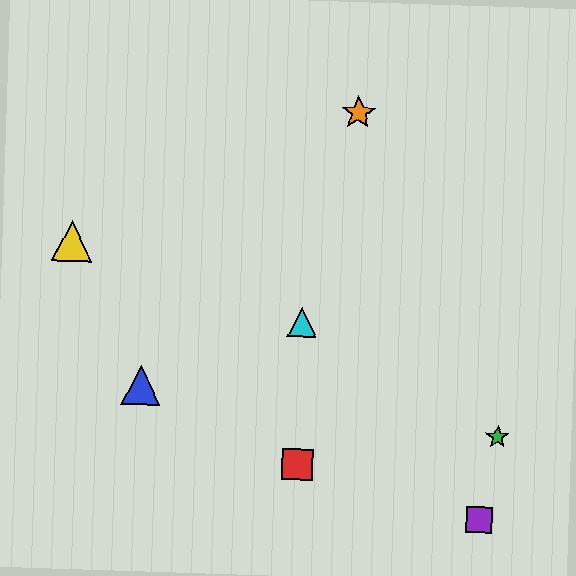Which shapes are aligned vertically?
The red square, the cyan triangle are aligned vertically.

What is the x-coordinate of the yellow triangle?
The yellow triangle is at x≈72.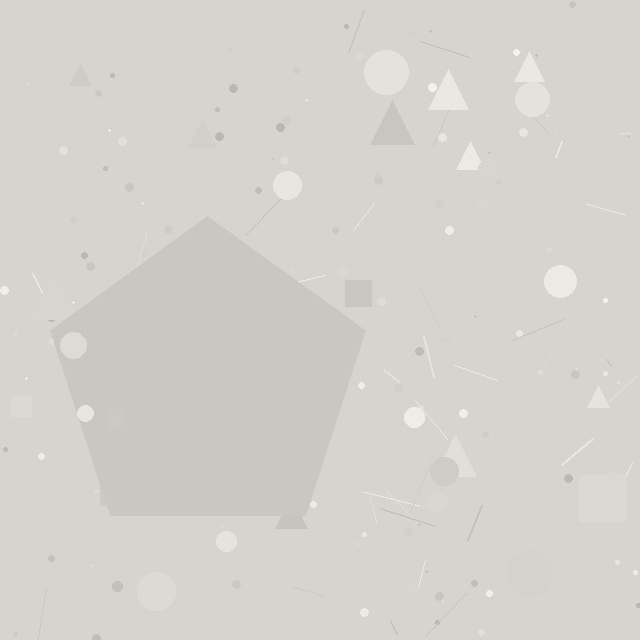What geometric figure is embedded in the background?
A pentagon is embedded in the background.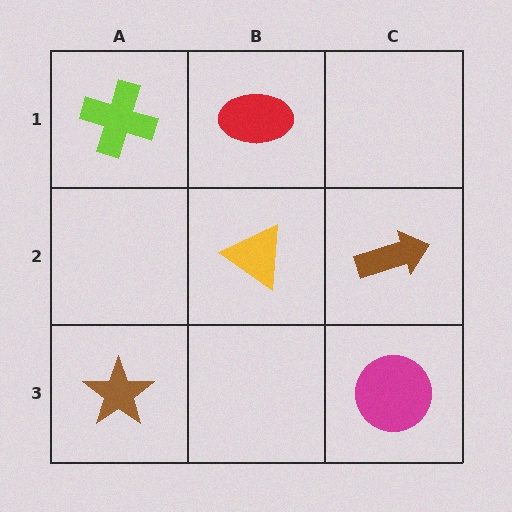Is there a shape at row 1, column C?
No, that cell is empty.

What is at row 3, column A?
A brown star.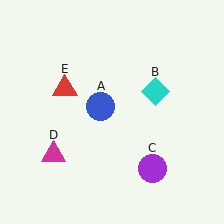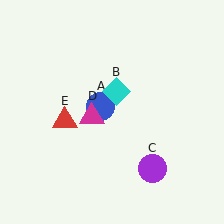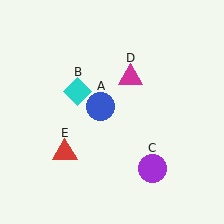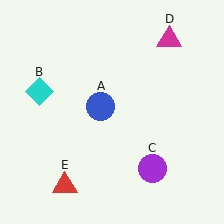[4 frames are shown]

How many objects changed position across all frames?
3 objects changed position: cyan diamond (object B), magenta triangle (object D), red triangle (object E).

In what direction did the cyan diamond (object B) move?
The cyan diamond (object B) moved left.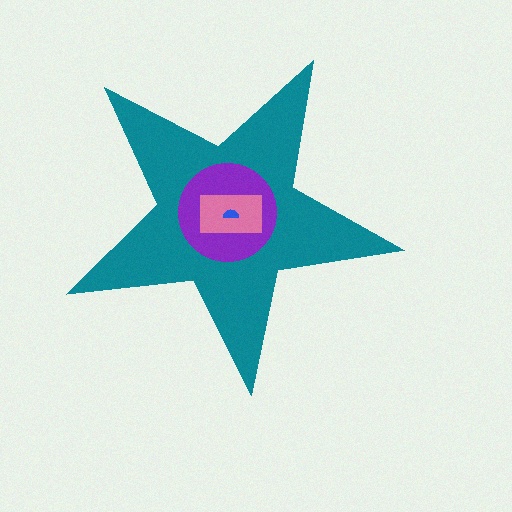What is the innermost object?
The blue semicircle.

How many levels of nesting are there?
4.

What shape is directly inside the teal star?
The purple circle.